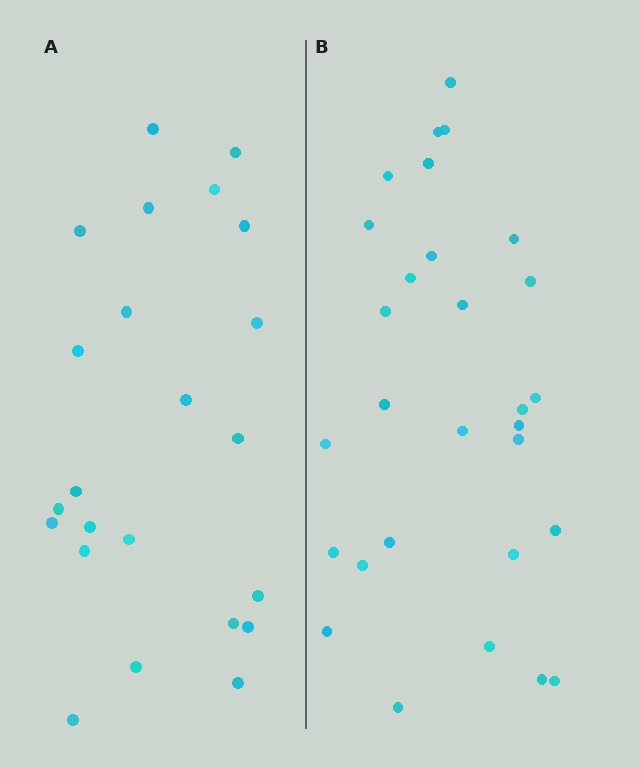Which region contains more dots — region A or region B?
Region B (the right region) has more dots.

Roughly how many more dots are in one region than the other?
Region B has about 6 more dots than region A.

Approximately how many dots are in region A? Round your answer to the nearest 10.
About 20 dots. (The exact count is 23, which rounds to 20.)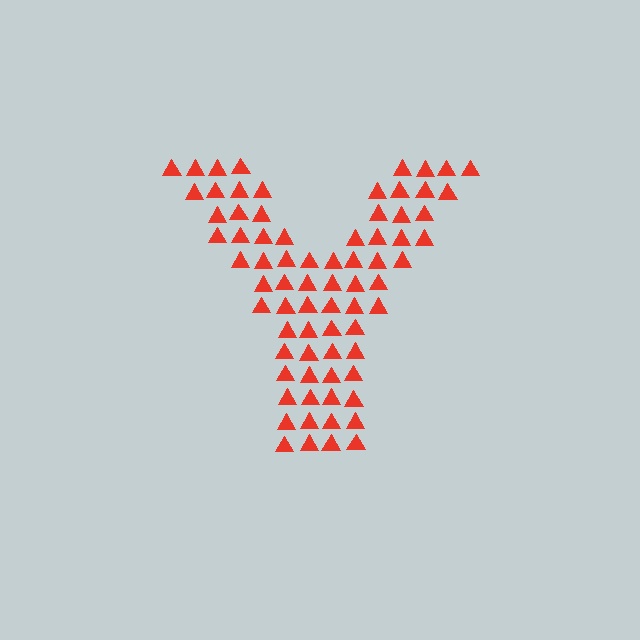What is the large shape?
The large shape is the letter Y.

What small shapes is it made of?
It is made of small triangles.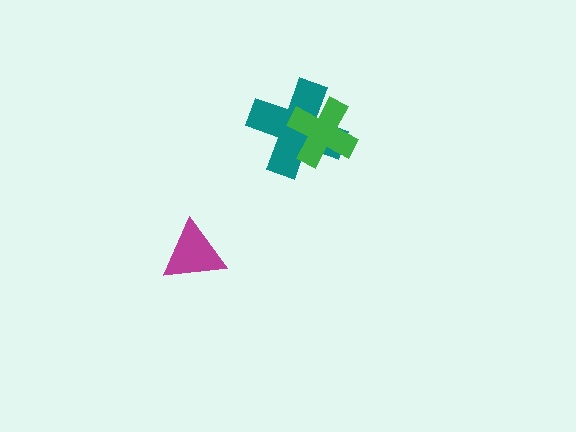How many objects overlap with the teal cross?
1 object overlaps with the teal cross.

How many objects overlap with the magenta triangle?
0 objects overlap with the magenta triangle.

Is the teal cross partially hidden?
Yes, it is partially covered by another shape.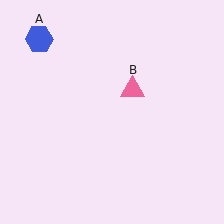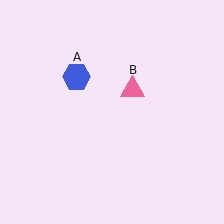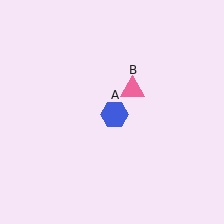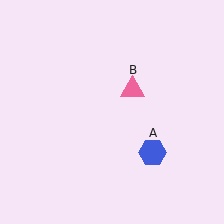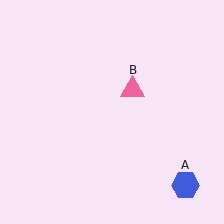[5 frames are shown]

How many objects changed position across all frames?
1 object changed position: blue hexagon (object A).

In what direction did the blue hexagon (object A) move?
The blue hexagon (object A) moved down and to the right.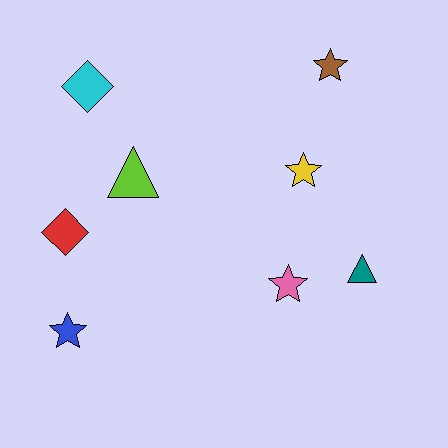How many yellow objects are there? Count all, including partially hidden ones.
There is 1 yellow object.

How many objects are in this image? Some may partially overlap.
There are 8 objects.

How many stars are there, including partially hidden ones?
There are 4 stars.